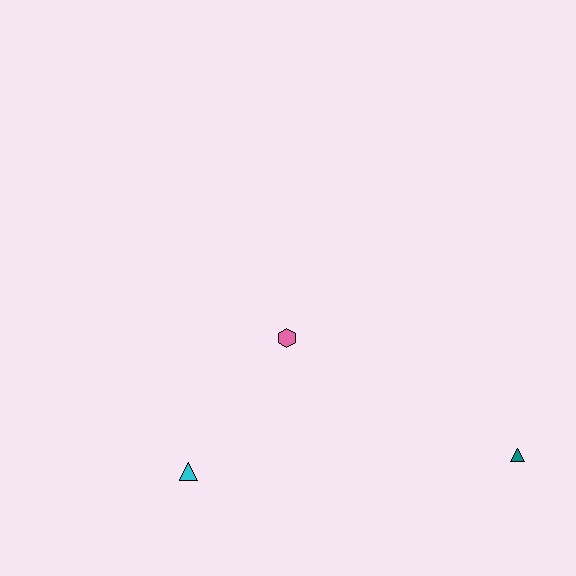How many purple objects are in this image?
There are no purple objects.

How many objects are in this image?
There are 3 objects.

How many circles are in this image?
There are no circles.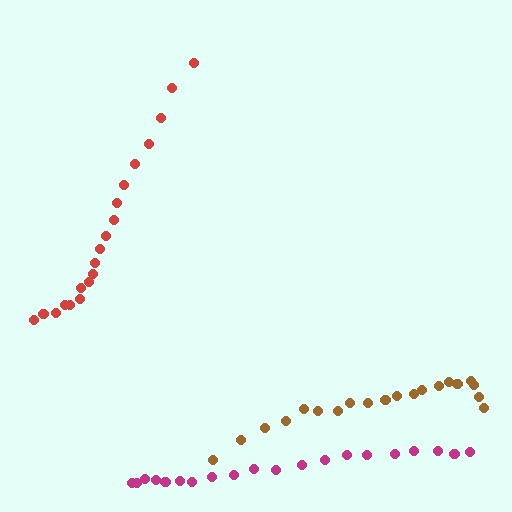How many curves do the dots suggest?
There are 3 distinct paths.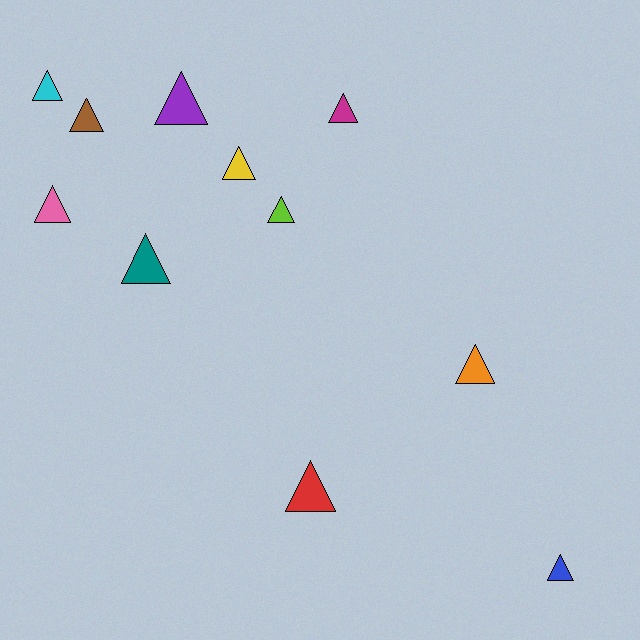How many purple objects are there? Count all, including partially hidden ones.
There is 1 purple object.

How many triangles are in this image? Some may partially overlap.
There are 11 triangles.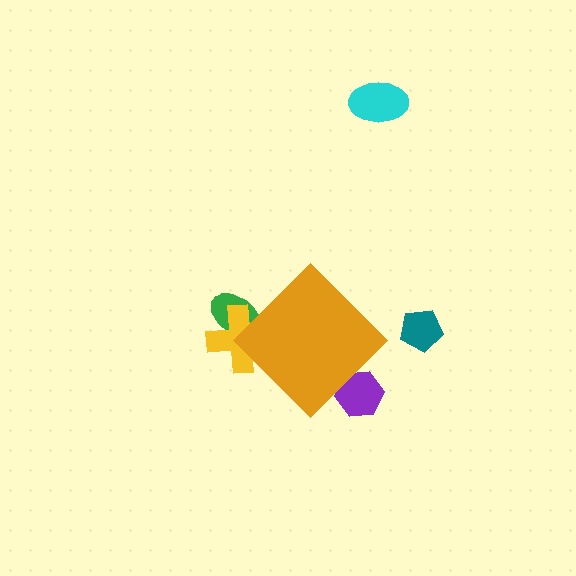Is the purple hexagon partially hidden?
Yes, the purple hexagon is partially hidden behind the orange diamond.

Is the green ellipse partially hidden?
Yes, the green ellipse is partially hidden behind the orange diamond.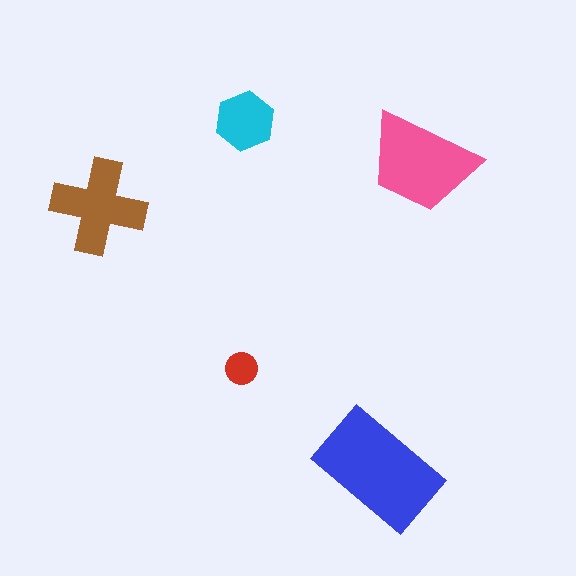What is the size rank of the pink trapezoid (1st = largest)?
2nd.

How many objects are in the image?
There are 5 objects in the image.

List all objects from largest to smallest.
The blue rectangle, the pink trapezoid, the brown cross, the cyan hexagon, the red circle.